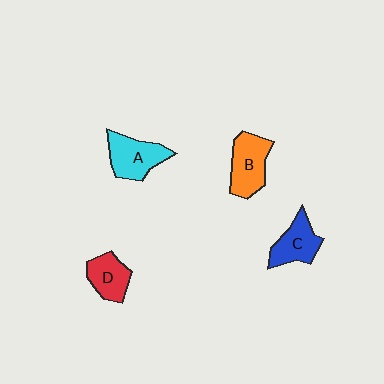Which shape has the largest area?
Shape B (orange).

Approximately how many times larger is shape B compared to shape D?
Approximately 1.3 times.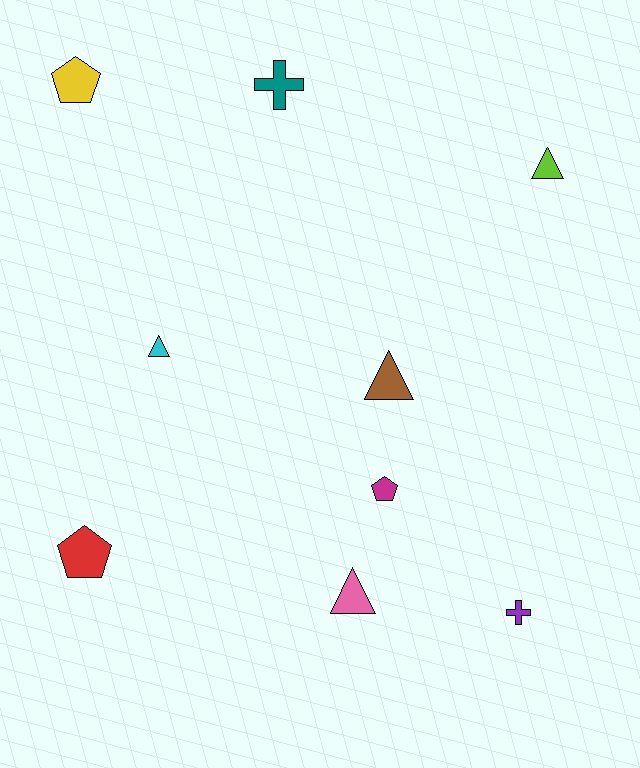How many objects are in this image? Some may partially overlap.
There are 9 objects.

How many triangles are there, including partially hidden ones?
There are 4 triangles.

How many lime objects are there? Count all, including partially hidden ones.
There is 1 lime object.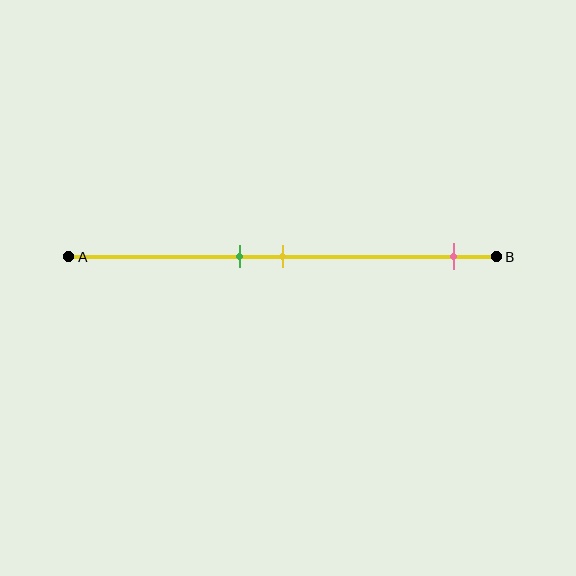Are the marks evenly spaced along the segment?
No, the marks are not evenly spaced.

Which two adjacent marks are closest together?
The green and yellow marks are the closest adjacent pair.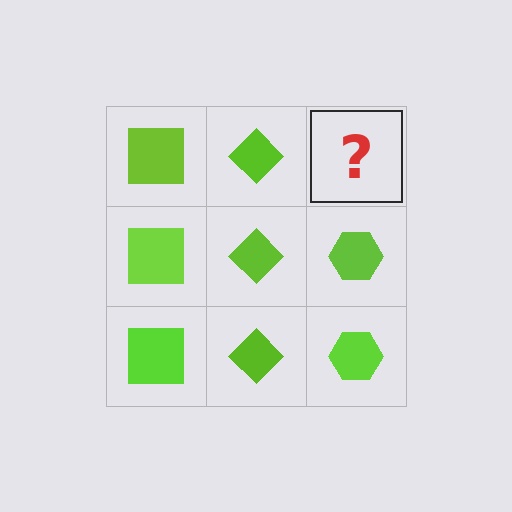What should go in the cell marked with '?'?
The missing cell should contain a lime hexagon.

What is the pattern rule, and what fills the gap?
The rule is that each column has a consistent shape. The gap should be filled with a lime hexagon.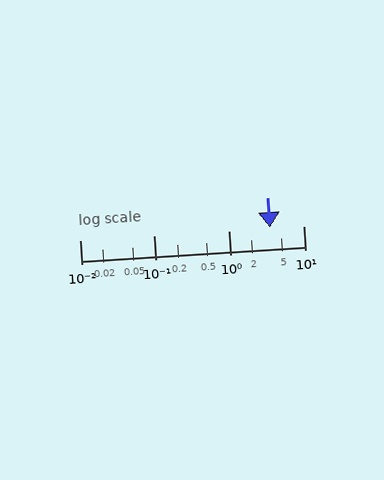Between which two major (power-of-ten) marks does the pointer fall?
The pointer is between 1 and 10.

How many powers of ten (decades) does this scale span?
The scale spans 3 decades, from 0.01 to 10.